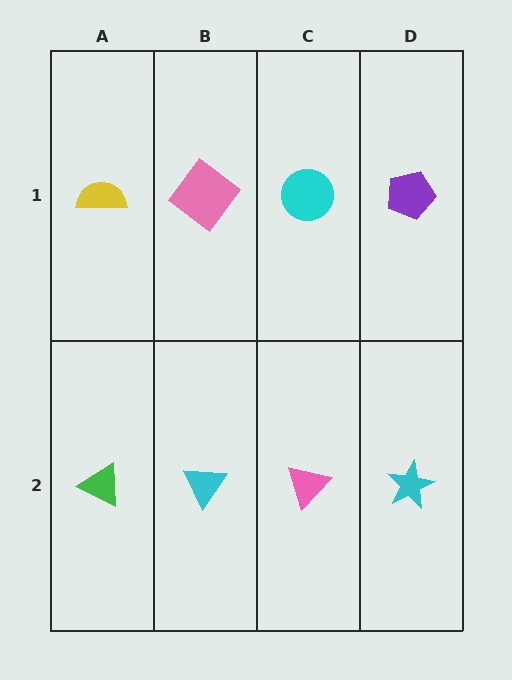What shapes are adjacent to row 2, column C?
A cyan circle (row 1, column C), a cyan triangle (row 2, column B), a cyan star (row 2, column D).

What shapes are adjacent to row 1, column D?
A cyan star (row 2, column D), a cyan circle (row 1, column C).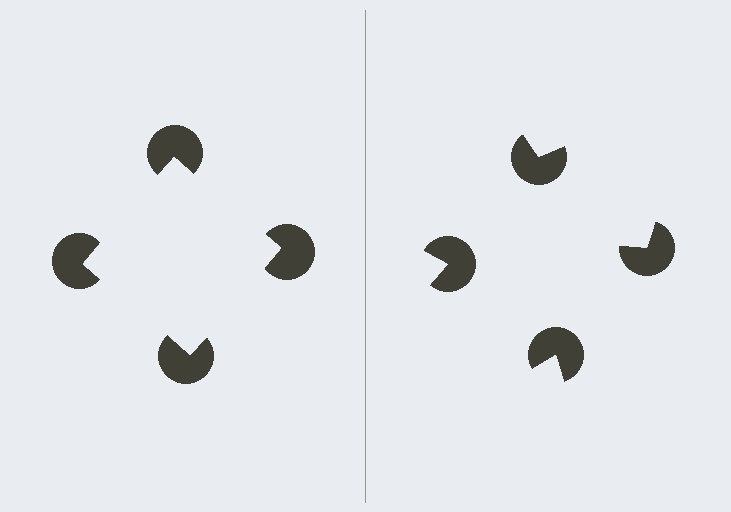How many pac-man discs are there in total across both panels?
8 — 4 on each side.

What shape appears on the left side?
An illusory square.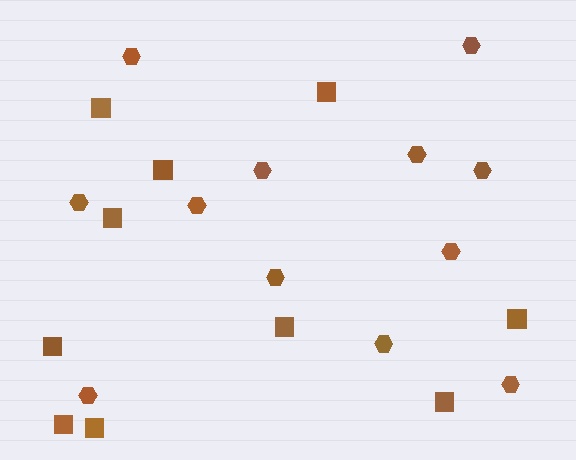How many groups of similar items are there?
There are 2 groups: one group of squares (10) and one group of hexagons (12).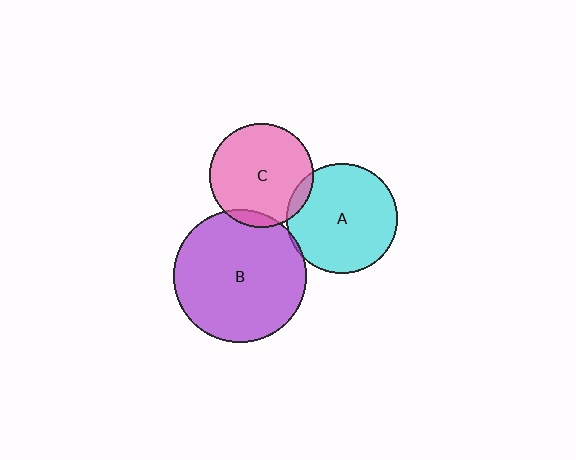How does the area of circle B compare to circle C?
Approximately 1.6 times.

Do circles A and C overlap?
Yes.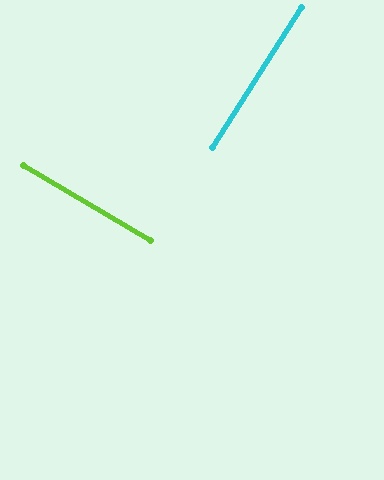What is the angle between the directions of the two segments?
Approximately 88 degrees.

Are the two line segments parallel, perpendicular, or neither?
Perpendicular — they meet at approximately 88°.